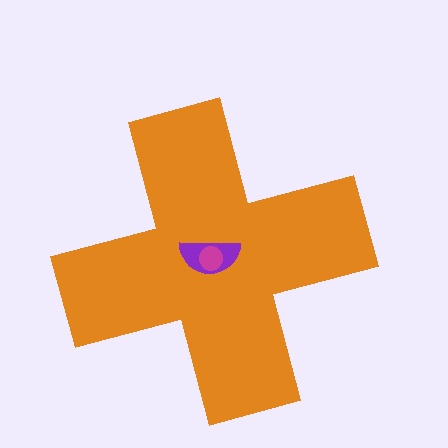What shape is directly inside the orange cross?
The purple semicircle.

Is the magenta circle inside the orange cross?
Yes.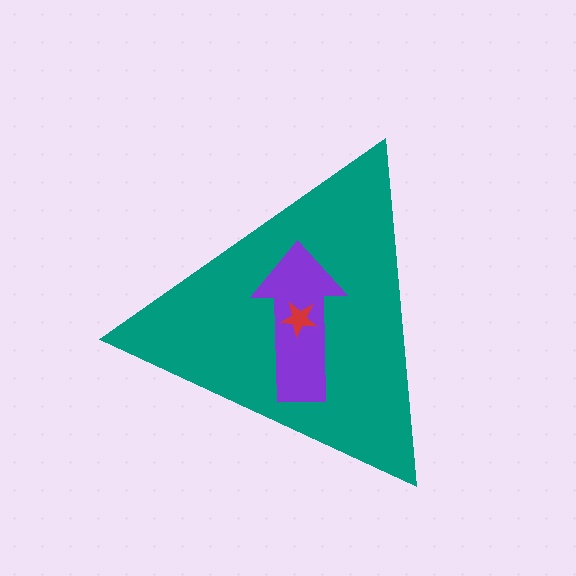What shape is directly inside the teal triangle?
The purple arrow.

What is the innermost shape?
The red star.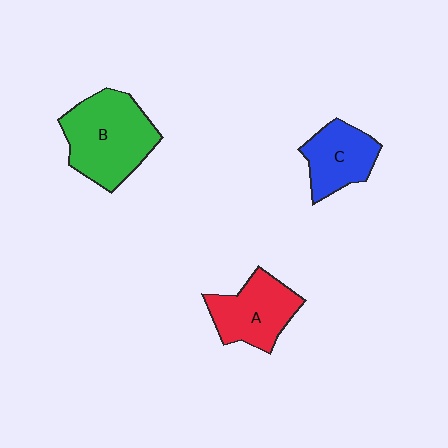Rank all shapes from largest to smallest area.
From largest to smallest: B (green), A (red), C (blue).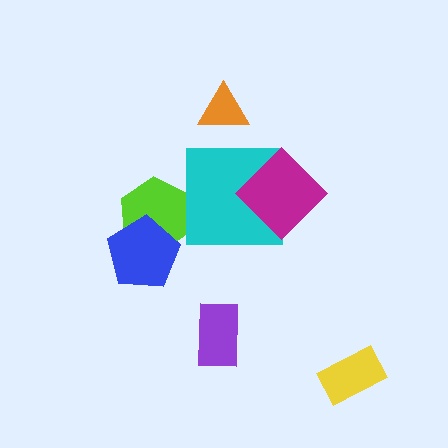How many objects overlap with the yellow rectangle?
0 objects overlap with the yellow rectangle.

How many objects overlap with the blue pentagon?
1 object overlaps with the blue pentagon.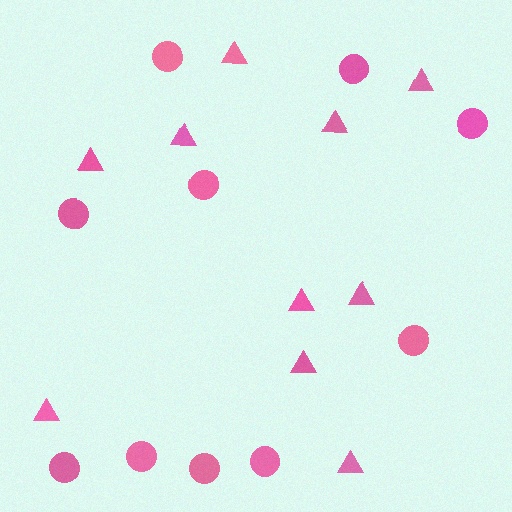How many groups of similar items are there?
There are 2 groups: one group of triangles (10) and one group of circles (10).